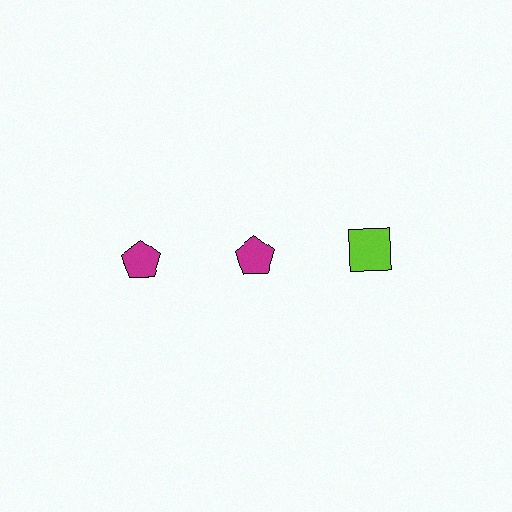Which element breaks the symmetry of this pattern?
The lime square in the top row, center column breaks the symmetry. All other shapes are magenta pentagons.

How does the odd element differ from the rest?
It differs in both color (lime instead of magenta) and shape (square instead of pentagon).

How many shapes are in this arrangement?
There are 3 shapes arranged in a grid pattern.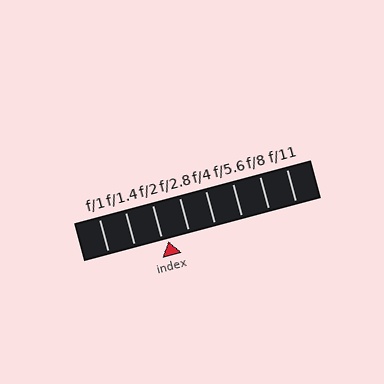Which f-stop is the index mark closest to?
The index mark is closest to f/2.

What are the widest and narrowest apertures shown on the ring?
The widest aperture shown is f/1 and the narrowest is f/11.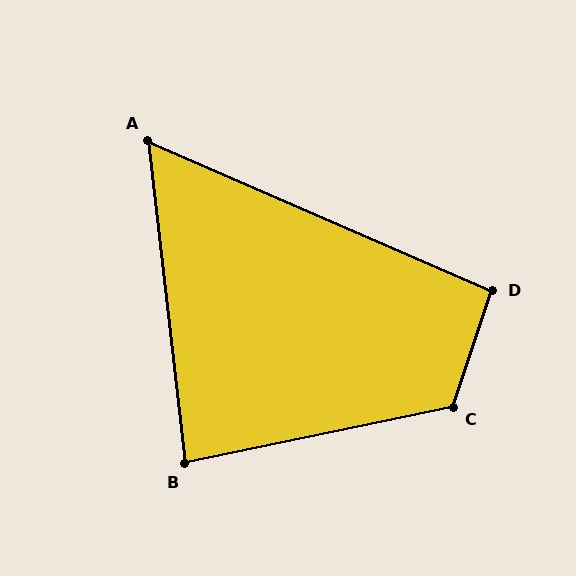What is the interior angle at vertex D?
Approximately 95 degrees (obtuse).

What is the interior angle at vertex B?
Approximately 85 degrees (acute).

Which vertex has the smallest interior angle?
A, at approximately 60 degrees.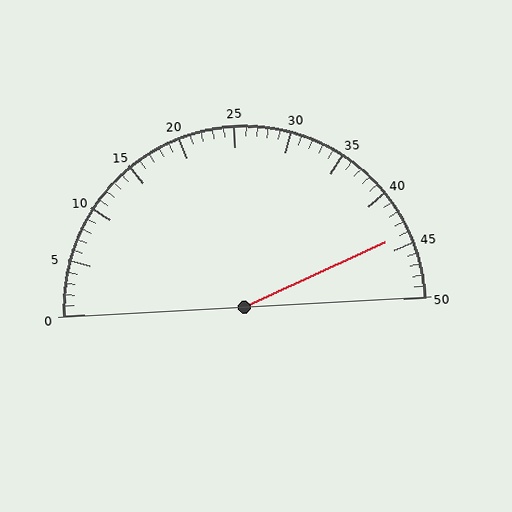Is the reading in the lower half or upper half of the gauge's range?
The reading is in the upper half of the range (0 to 50).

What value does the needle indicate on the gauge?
The needle indicates approximately 44.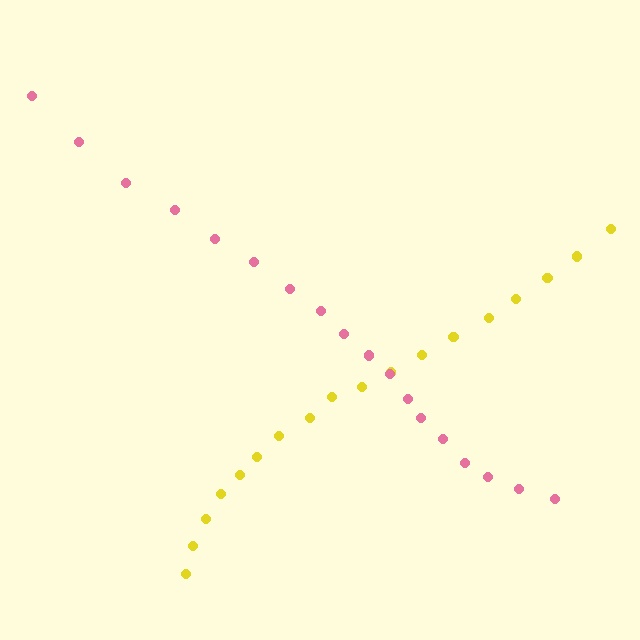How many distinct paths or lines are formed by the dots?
There are 2 distinct paths.